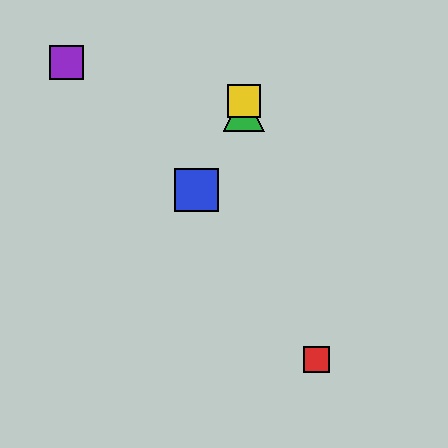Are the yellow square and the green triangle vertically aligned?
Yes, both are at x≈243.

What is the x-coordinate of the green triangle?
The green triangle is at x≈243.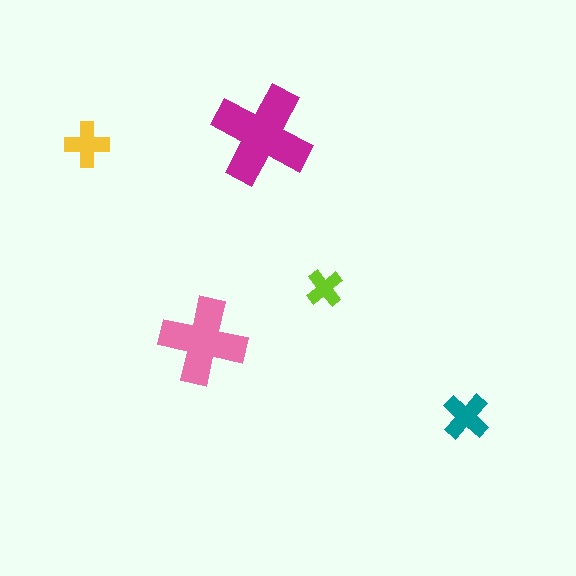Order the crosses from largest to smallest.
the magenta one, the pink one, the teal one, the yellow one, the lime one.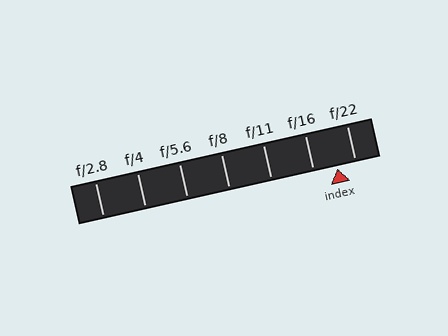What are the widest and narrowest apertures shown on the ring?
The widest aperture shown is f/2.8 and the narrowest is f/22.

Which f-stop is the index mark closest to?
The index mark is closest to f/22.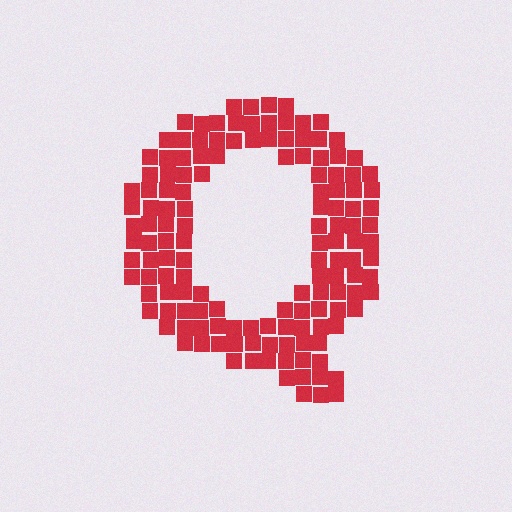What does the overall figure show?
The overall figure shows the letter Q.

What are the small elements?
The small elements are squares.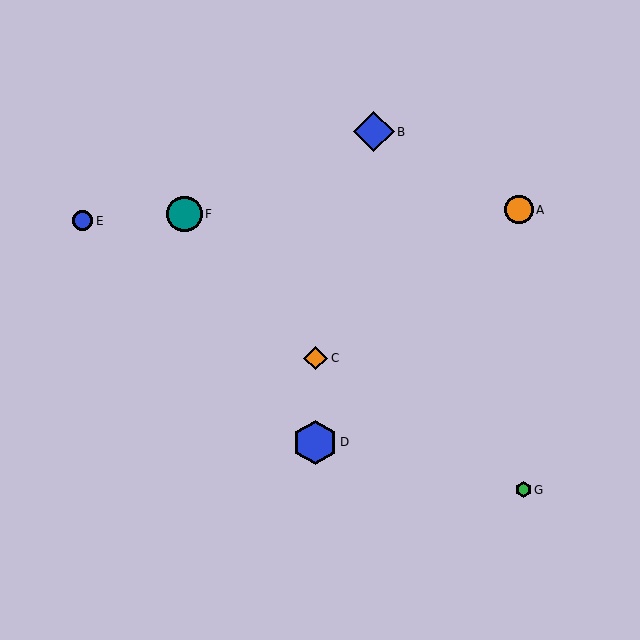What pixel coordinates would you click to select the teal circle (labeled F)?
Click at (185, 214) to select the teal circle F.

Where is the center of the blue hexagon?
The center of the blue hexagon is at (315, 442).